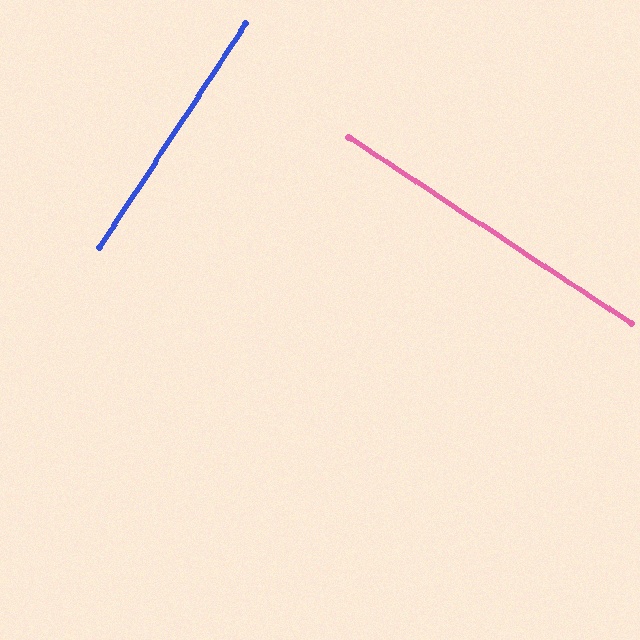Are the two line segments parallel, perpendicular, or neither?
Perpendicular — they meet at approximately 90°.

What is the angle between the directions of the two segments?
Approximately 90 degrees.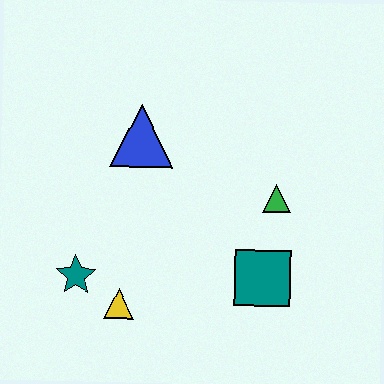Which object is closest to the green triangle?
The teal square is closest to the green triangle.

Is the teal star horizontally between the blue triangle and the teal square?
No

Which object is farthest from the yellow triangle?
The green triangle is farthest from the yellow triangle.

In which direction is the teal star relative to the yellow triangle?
The teal star is to the left of the yellow triangle.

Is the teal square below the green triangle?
Yes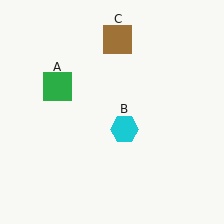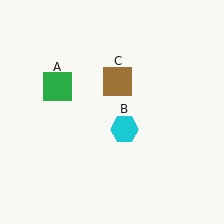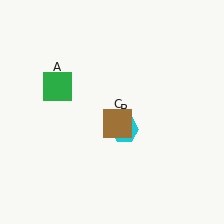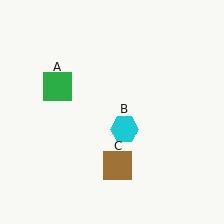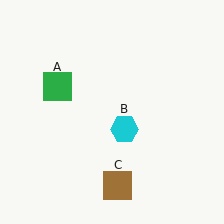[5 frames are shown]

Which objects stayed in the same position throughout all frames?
Green square (object A) and cyan hexagon (object B) remained stationary.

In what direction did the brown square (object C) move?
The brown square (object C) moved down.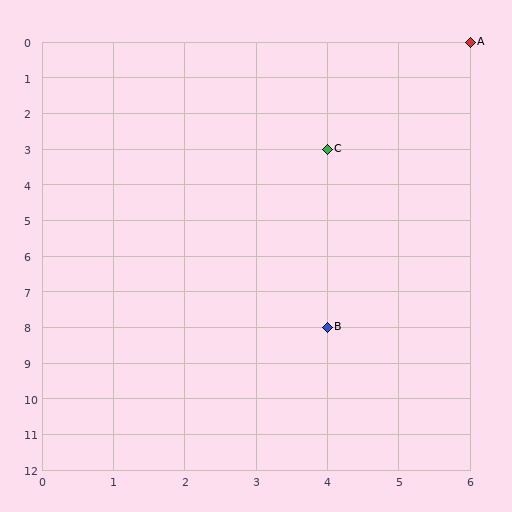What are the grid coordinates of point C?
Point C is at grid coordinates (4, 3).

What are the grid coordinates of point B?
Point B is at grid coordinates (4, 8).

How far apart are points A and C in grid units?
Points A and C are 2 columns and 3 rows apart (about 3.6 grid units diagonally).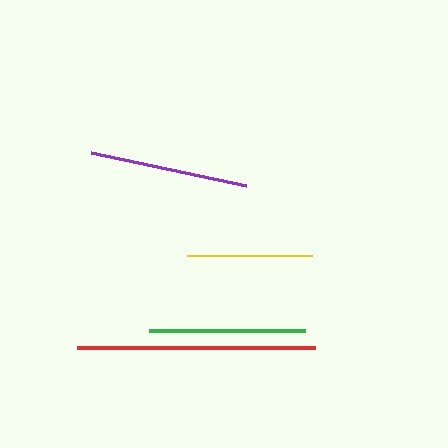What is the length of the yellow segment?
The yellow segment is approximately 125 pixels long.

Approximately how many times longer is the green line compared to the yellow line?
The green line is approximately 1.2 times the length of the yellow line.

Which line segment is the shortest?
The yellow line is the shortest at approximately 125 pixels.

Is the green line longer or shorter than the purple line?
The purple line is longer than the green line.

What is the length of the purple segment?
The purple segment is approximately 158 pixels long.